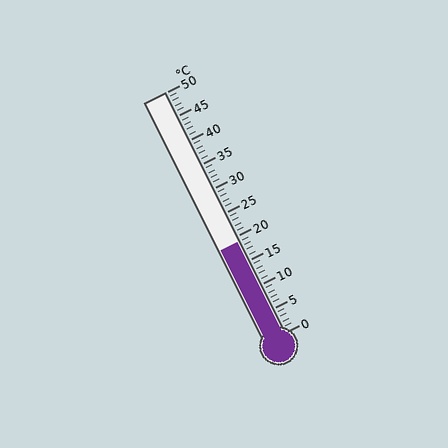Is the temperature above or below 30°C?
The temperature is below 30°C.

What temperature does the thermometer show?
The thermometer shows approximately 19°C.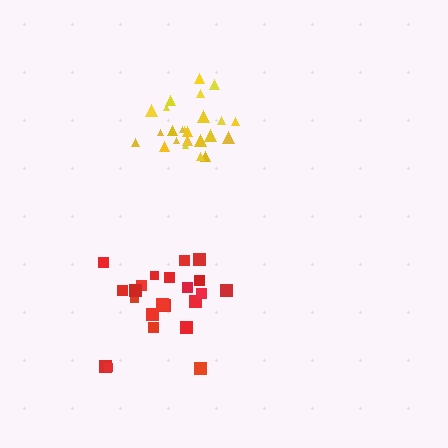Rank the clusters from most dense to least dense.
yellow, red.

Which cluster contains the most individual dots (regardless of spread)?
Yellow (24).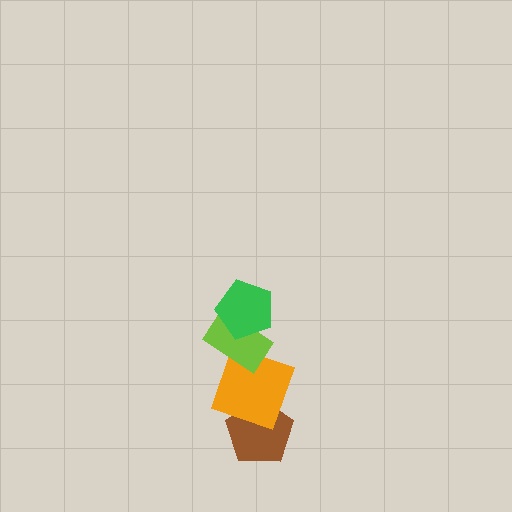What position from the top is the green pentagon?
The green pentagon is 1st from the top.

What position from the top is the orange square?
The orange square is 3rd from the top.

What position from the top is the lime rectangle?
The lime rectangle is 2nd from the top.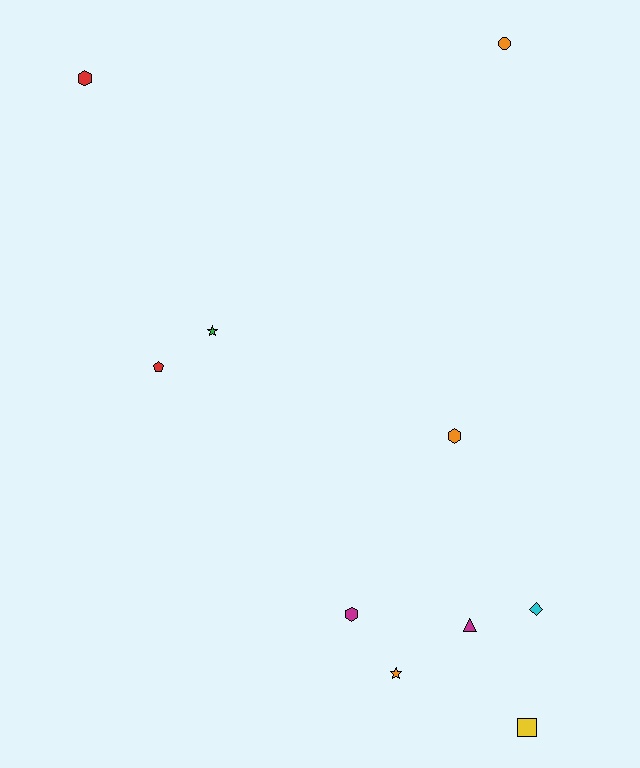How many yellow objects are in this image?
There is 1 yellow object.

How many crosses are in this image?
There are no crosses.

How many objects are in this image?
There are 10 objects.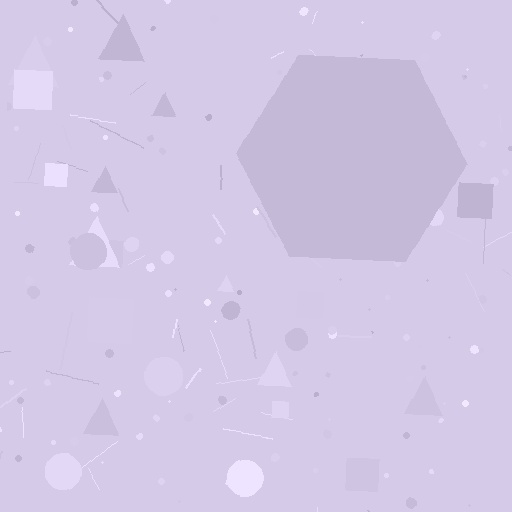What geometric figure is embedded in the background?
A hexagon is embedded in the background.